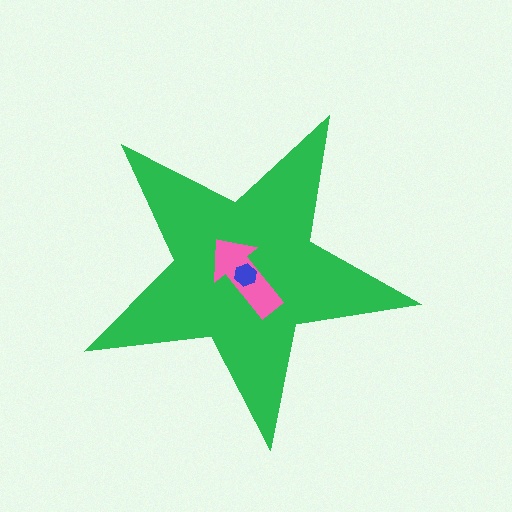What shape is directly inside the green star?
The pink arrow.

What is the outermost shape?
The green star.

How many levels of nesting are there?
3.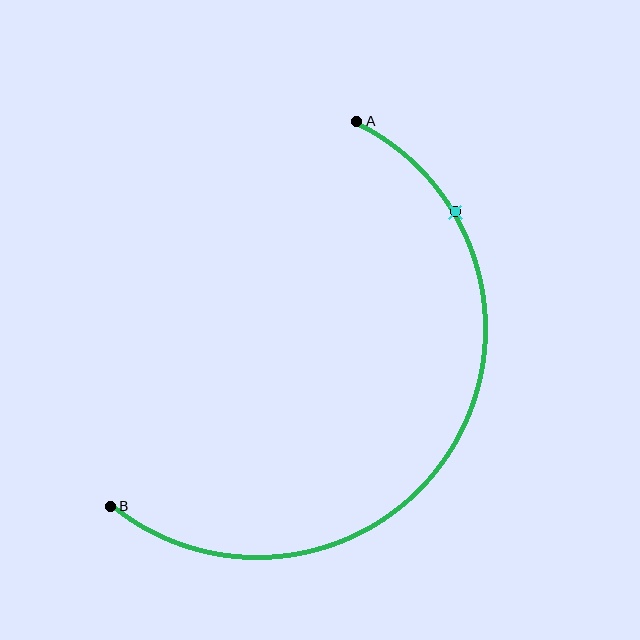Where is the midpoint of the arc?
The arc midpoint is the point on the curve farthest from the straight line joining A and B. It sits to the right of that line.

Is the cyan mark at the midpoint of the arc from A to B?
No. The cyan mark lies on the arc but is closer to endpoint A. The arc midpoint would be at the point on the curve equidistant along the arc from both A and B.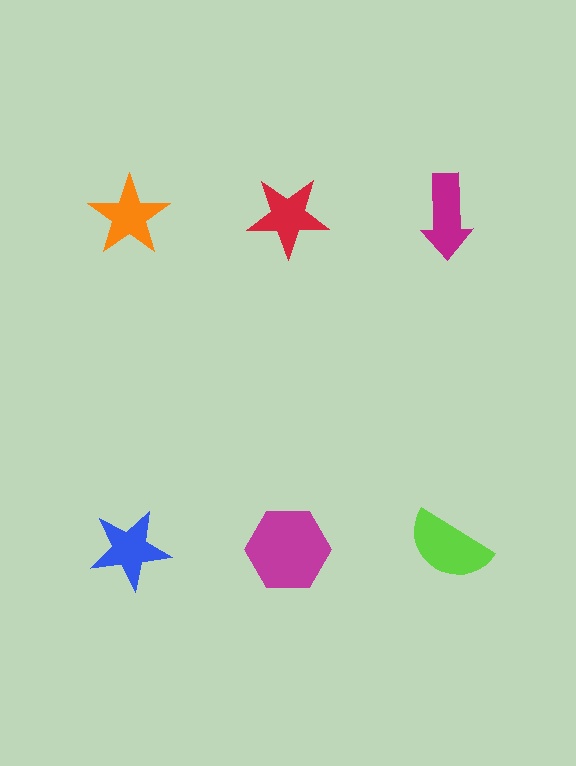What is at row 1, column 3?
A magenta arrow.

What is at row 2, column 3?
A lime semicircle.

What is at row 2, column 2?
A magenta hexagon.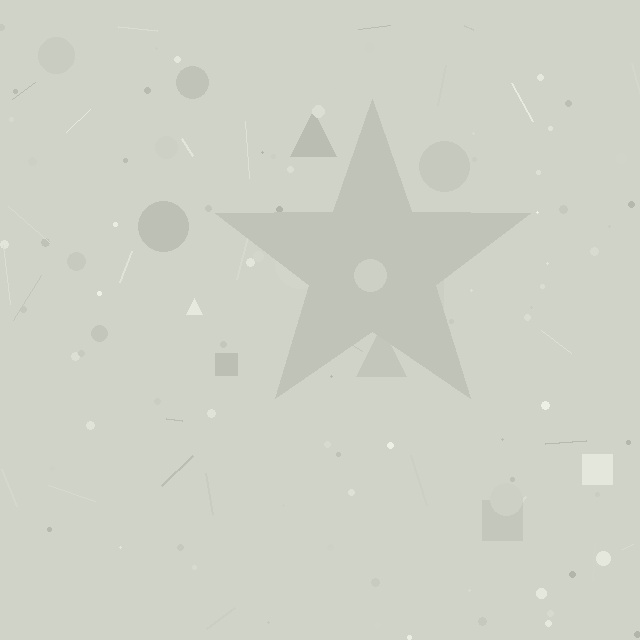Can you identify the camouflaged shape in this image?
The camouflaged shape is a star.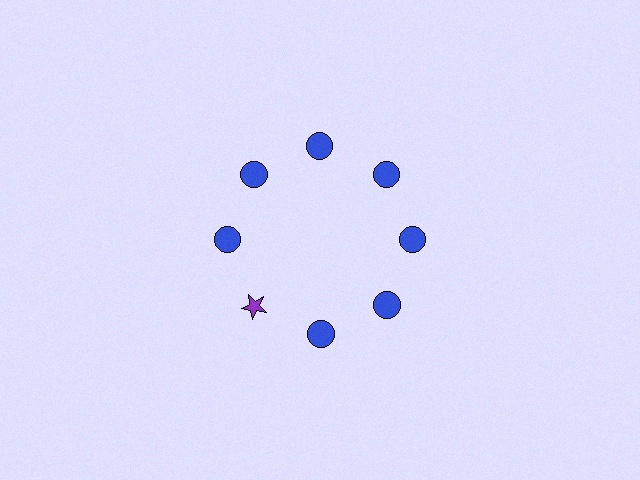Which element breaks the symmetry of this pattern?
The purple star at roughly the 8 o'clock position breaks the symmetry. All other shapes are blue circles.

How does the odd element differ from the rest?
It differs in both color (purple instead of blue) and shape (star instead of circle).